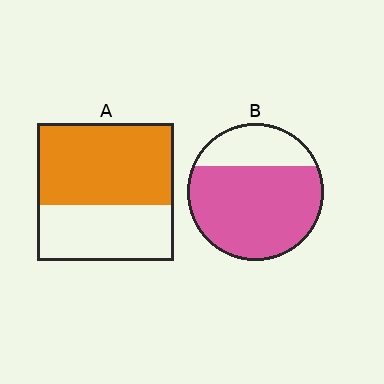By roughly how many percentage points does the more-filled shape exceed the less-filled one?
By roughly 15 percentage points (B over A).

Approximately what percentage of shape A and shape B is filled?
A is approximately 60% and B is approximately 75%.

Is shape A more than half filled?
Yes.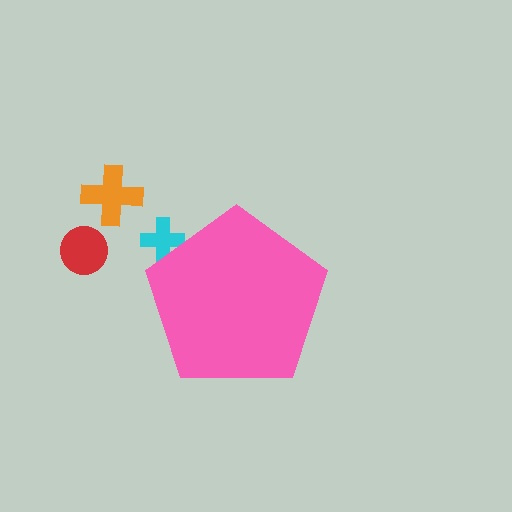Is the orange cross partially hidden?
No, the orange cross is fully visible.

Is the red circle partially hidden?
No, the red circle is fully visible.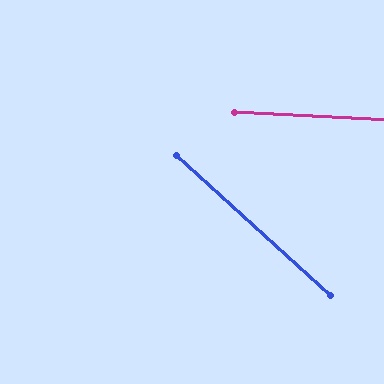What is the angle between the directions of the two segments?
Approximately 39 degrees.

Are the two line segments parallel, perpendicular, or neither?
Neither parallel nor perpendicular — they differ by about 39°.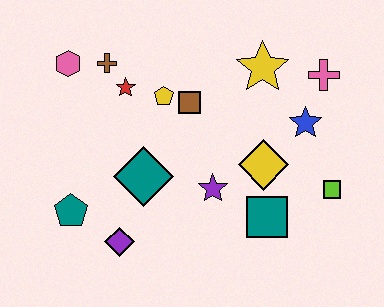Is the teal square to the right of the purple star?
Yes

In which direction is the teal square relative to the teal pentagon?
The teal square is to the right of the teal pentagon.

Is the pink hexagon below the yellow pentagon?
No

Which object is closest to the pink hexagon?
The brown cross is closest to the pink hexagon.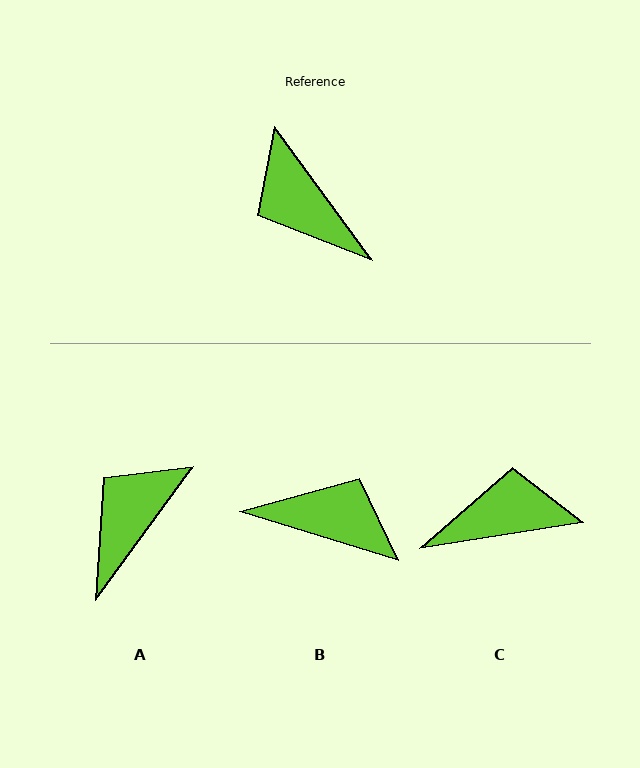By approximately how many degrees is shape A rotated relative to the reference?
Approximately 72 degrees clockwise.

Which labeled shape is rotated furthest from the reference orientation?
B, about 143 degrees away.